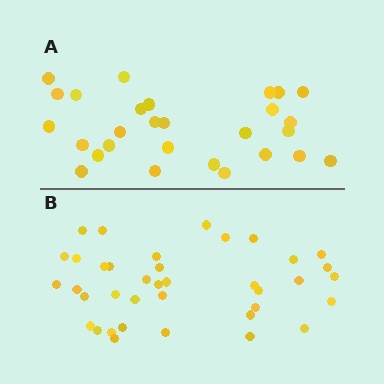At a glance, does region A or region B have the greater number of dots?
Region B (the bottom region) has more dots.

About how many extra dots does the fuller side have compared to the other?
Region B has roughly 10 or so more dots than region A.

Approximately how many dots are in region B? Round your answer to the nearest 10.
About 40 dots. (The exact count is 38, which rounds to 40.)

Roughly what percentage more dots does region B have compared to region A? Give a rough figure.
About 35% more.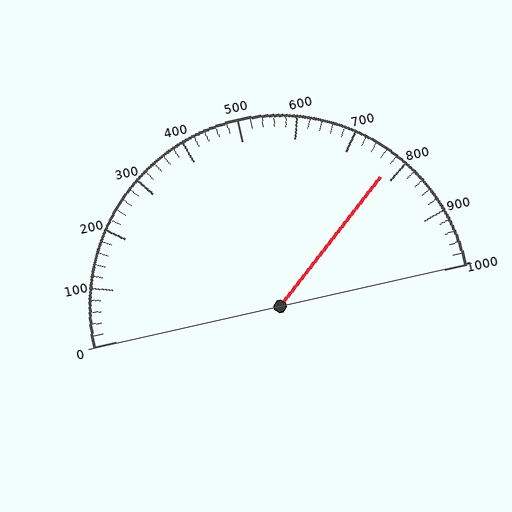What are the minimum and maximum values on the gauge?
The gauge ranges from 0 to 1000.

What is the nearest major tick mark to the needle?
The nearest major tick mark is 800.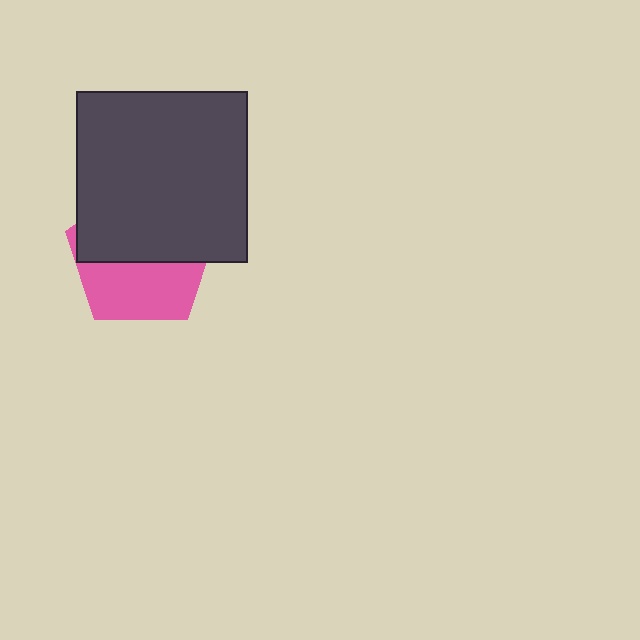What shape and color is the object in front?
The object in front is a dark gray square.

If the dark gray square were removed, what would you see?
You would see the complete pink pentagon.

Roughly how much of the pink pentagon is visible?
A small part of it is visible (roughly 43%).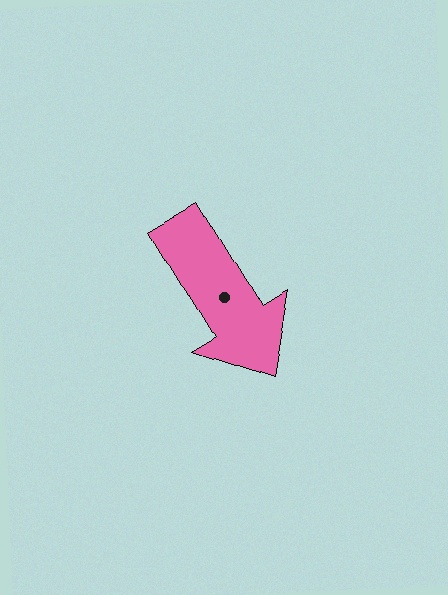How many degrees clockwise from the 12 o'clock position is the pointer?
Approximately 149 degrees.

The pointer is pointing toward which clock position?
Roughly 5 o'clock.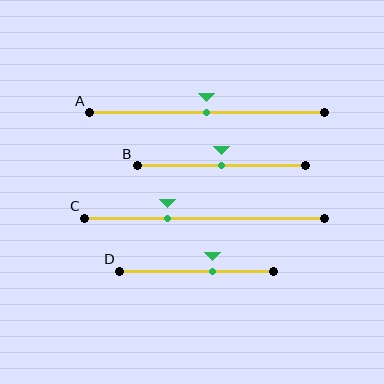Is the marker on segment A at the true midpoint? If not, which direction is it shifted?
Yes, the marker on segment A is at the true midpoint.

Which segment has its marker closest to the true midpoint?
Segment A has its marker closest to the true midpoint.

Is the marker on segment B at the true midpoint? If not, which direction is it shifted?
Yes, the marker on segment B is at the true midpoint.